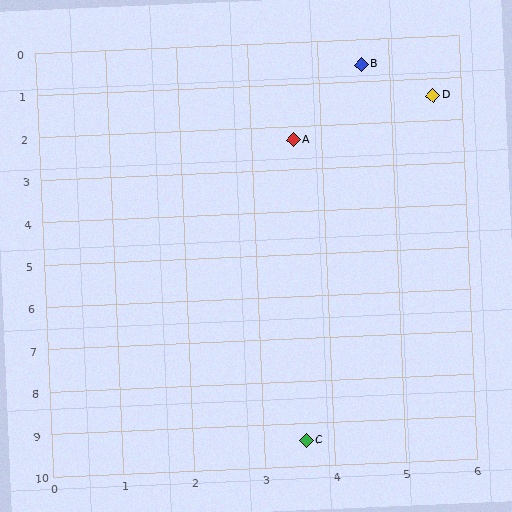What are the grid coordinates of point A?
Point A is at approximately (3.6, 2.3).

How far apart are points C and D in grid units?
Points C and D are about 8.2 grid units apart.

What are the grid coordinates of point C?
Point C is at approximately (3.6, 9.4).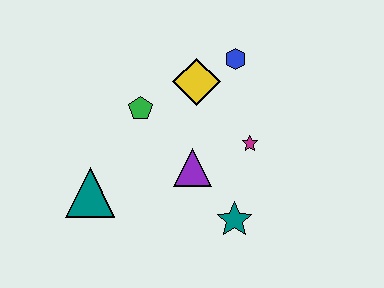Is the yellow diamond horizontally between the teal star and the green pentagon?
Yes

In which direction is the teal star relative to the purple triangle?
The teal star is below the purple triangle.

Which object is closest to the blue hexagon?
The yellow diamond is closest to the blue hexagon.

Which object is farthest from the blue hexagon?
The teal triangle is farthest from the blue hexagon.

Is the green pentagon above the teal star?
Yes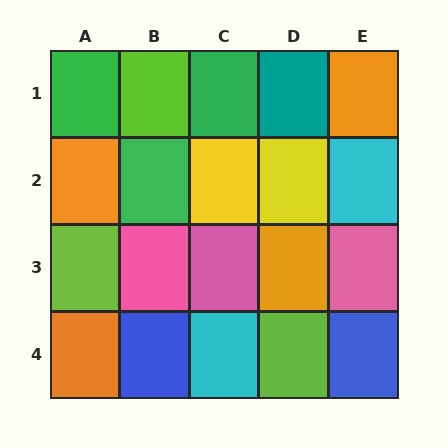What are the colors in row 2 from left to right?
Orange, green, yellow, yellow, cyan.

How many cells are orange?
4 cells are orange.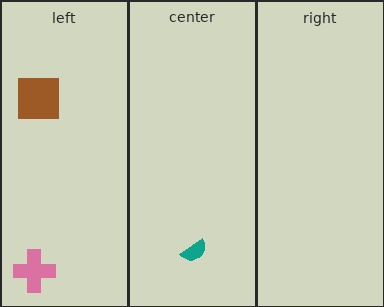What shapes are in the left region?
The brown square, the pink cross.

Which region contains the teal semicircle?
The center region.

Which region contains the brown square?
The left region.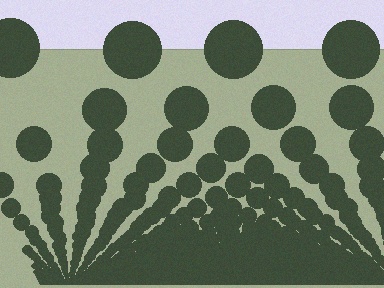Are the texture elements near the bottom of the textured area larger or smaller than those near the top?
Smaller. The gradient is inverted — elements near the bottom are smaller and denser.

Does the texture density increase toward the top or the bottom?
Density increases toward the bottom.